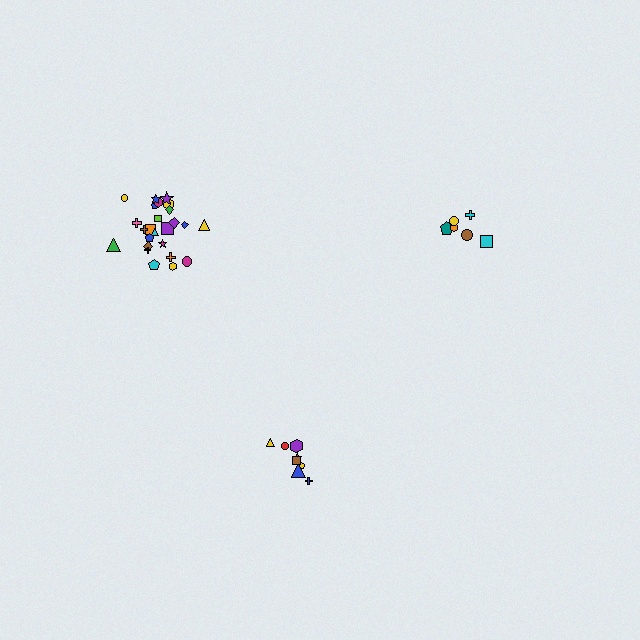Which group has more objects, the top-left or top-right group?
The top-left group.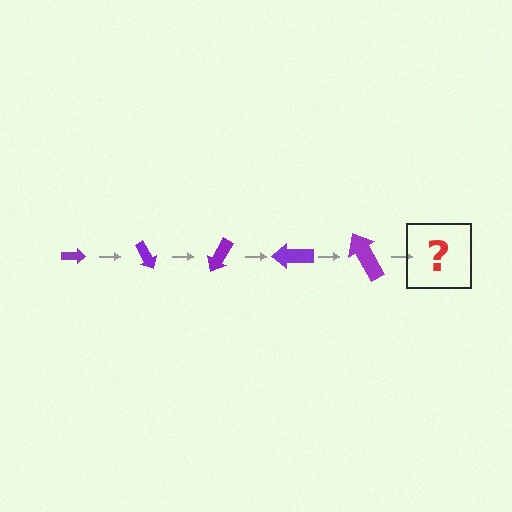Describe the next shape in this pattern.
It should be an arrow, larger than the previous one and rotated 300 degrees from the start.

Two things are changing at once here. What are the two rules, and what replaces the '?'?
The two rules are that the arrow grows larger each step and it rotates 60 degrees each step. The '?' should be an arrow, larger than the previous one and rotated 300 degrees from the start.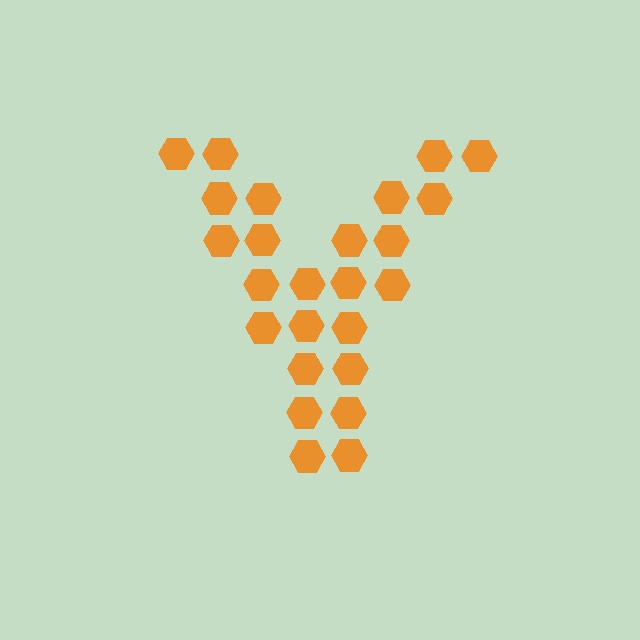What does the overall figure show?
The overall figure shows the letter Y.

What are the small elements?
The small elements are hexagons.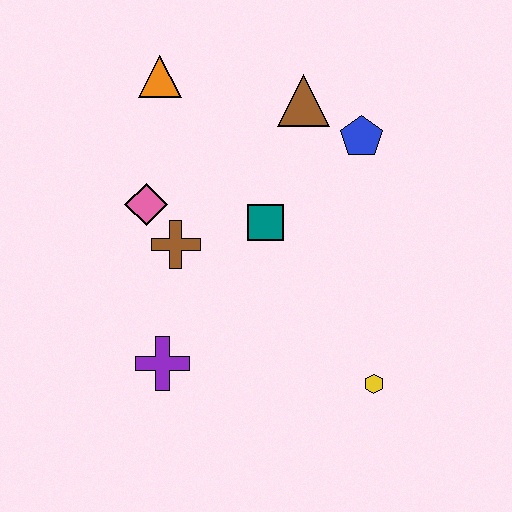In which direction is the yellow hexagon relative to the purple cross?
The yellow hexagon is to the right of the purple cross.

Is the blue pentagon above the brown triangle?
No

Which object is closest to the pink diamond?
The brown cross is closest to the pink diamond.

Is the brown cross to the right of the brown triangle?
No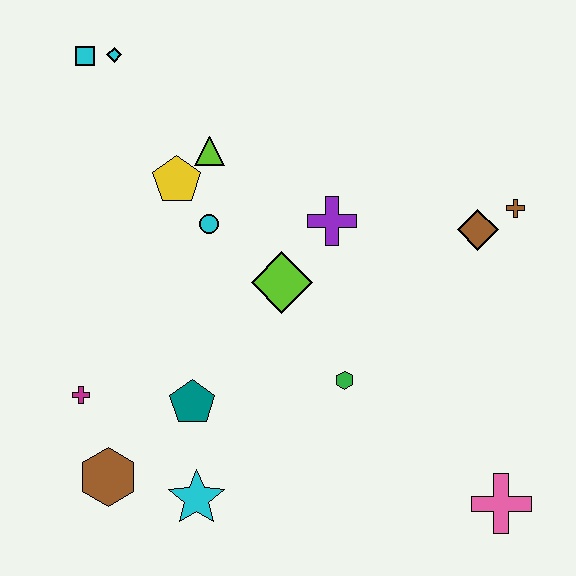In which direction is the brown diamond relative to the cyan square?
The brown diamond is to the right of the cyan square.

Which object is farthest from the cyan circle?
The pink cross is farthest from the cyan circle.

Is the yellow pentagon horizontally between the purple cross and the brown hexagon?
Yes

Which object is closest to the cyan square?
The cyan diamond is closest to the cyan square.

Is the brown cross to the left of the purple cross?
No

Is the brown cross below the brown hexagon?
No